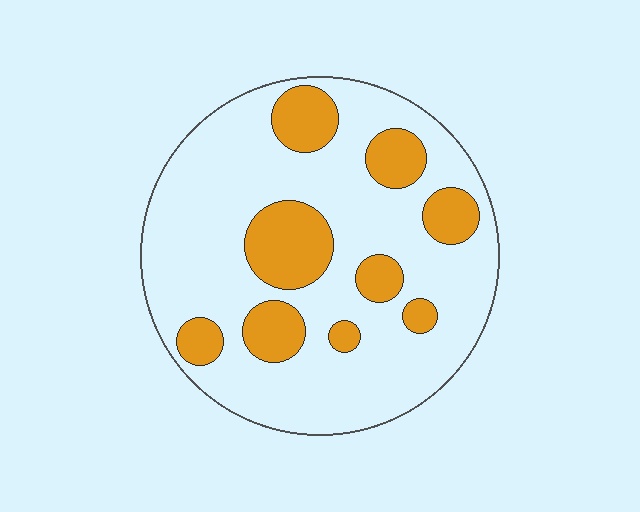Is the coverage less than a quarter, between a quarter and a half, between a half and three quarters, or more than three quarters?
Less than a quarter.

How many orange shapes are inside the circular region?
9.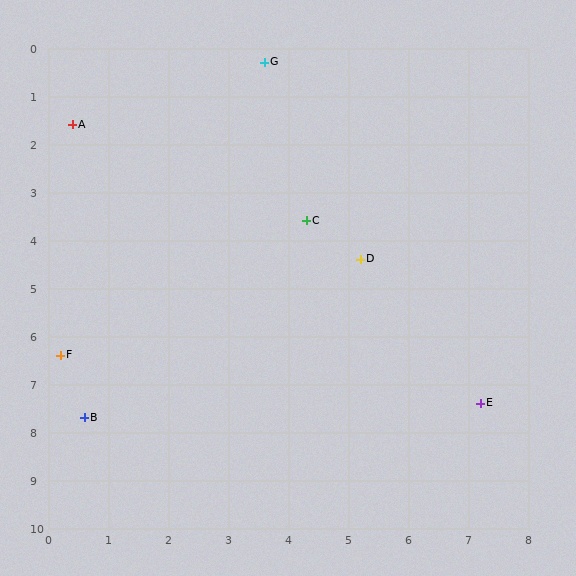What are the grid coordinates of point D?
Point D is at approximately (5.2, 4.4).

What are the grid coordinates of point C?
Point C is at approximately (4.3, 3.6).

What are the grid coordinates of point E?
Point E is at approximately (7.2, 7.4).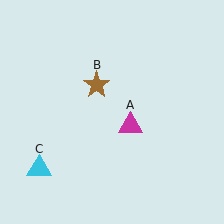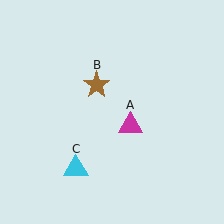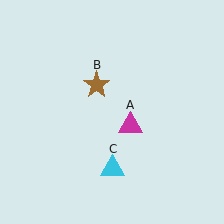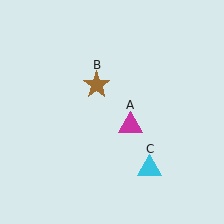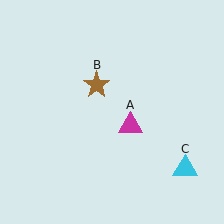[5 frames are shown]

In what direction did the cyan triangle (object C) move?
The cyan triangle (object C) moved right.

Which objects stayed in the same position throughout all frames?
Magenta triangle (object A) and brown star (object B) remained stationary.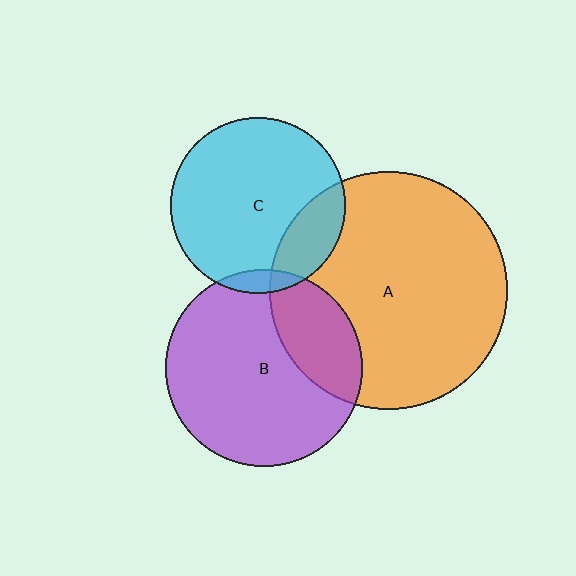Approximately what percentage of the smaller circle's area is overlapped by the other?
Approximately 5%.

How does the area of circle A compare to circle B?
Approximately 1.5 times.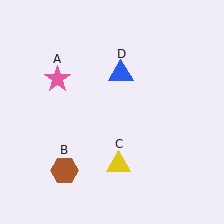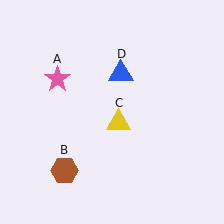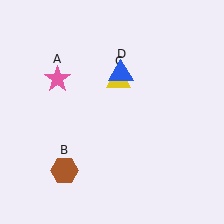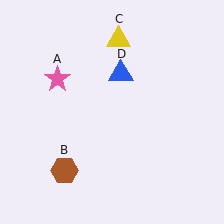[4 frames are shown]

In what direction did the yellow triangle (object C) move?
The yellow triangle (object C) moved up.